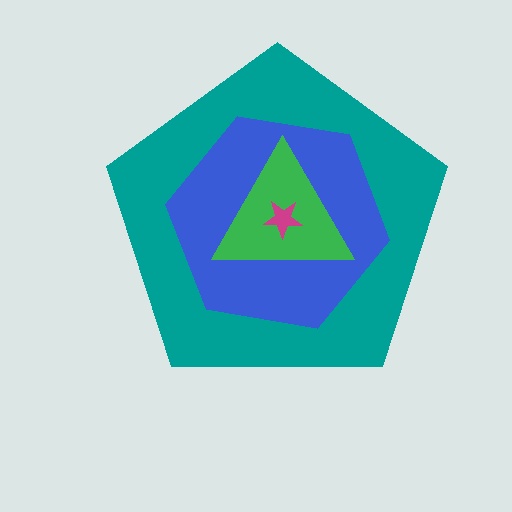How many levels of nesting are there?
4.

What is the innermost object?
The magenta star.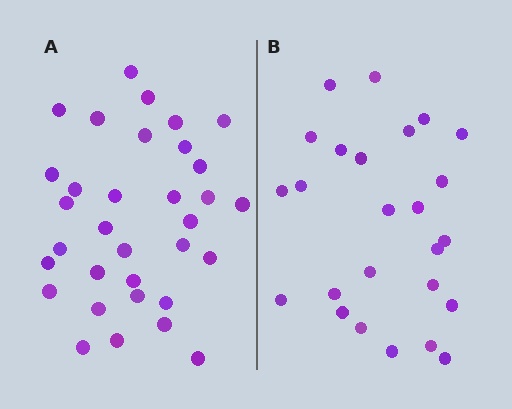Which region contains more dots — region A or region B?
Region A (the left region) has more dots.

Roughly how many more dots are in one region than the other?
Region A has roughly 8 or so more dots than region B.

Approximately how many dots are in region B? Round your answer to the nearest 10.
About 20 dots. (The exact count is 25, which rounds to 20.)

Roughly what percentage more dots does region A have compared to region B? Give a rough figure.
About 30% more.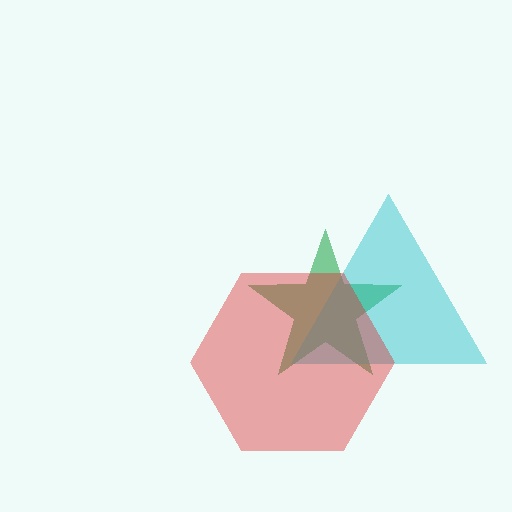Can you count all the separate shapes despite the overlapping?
Yes, there are 3 separate shapes.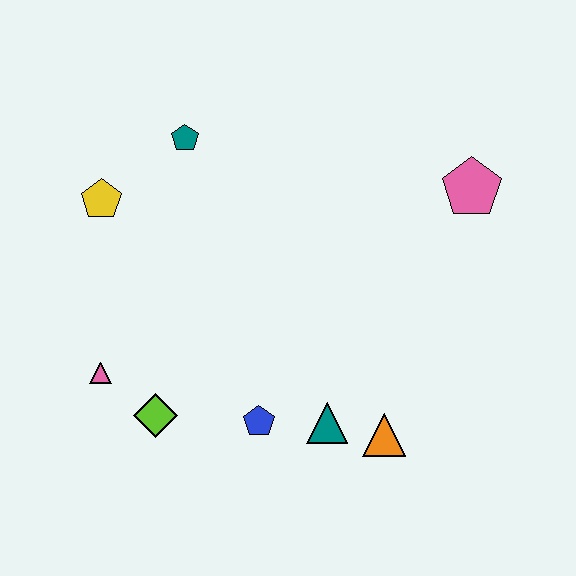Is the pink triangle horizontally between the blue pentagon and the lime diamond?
No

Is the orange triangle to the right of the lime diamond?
Yes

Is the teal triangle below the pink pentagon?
Yes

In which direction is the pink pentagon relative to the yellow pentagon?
The pink pentagon is to the right of the yellow pentagon.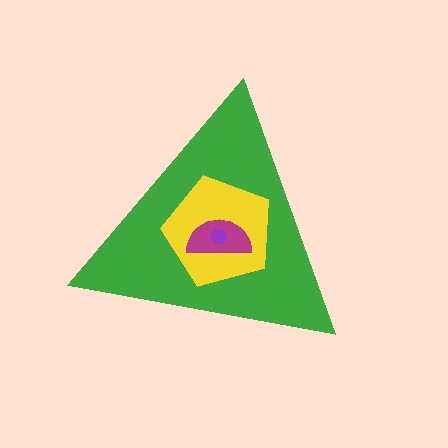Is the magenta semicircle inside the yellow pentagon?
Yes.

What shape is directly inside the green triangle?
The yellow pentagon.